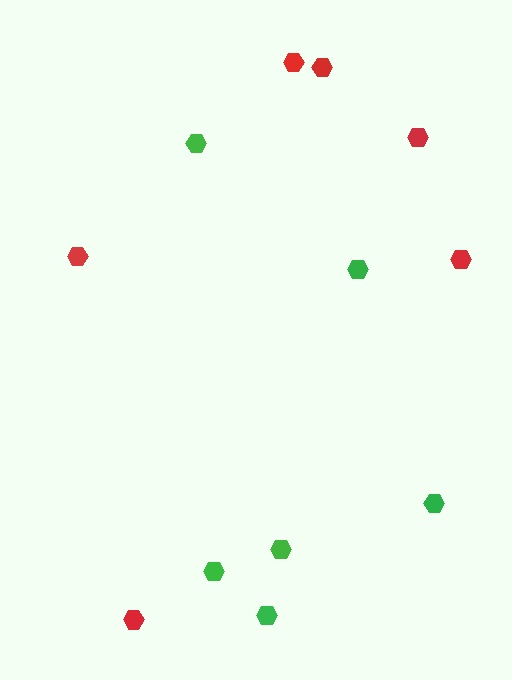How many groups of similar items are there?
There are 2 groups: one group of green hexagons (6) and one group of red hexagons (6).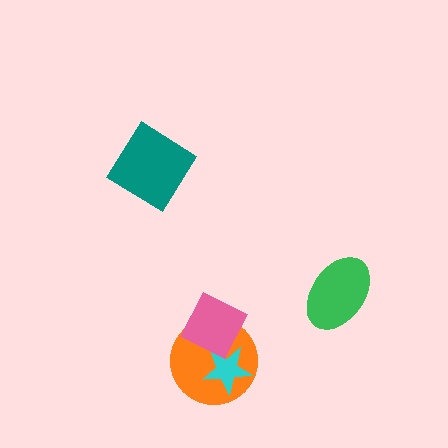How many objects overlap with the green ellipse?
0 objects overlap with the green ellipse.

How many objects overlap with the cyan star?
2 objects overlap with the cyan star.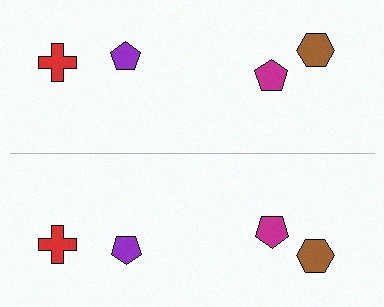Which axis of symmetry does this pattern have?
The pattern has a horizontal axis of symmetry running through the center of the image.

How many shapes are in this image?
There are 8 shapes in this image.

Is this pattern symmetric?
Yes, this pattern has bilateral (reflection) symmetry.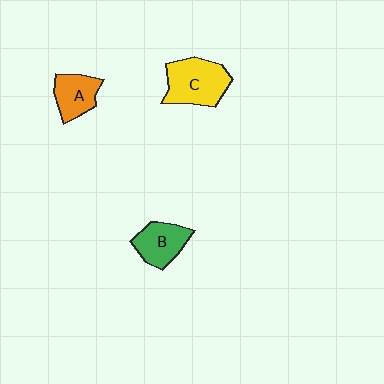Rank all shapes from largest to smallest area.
From largest to smallest: C (yellow), B (green), A (orange).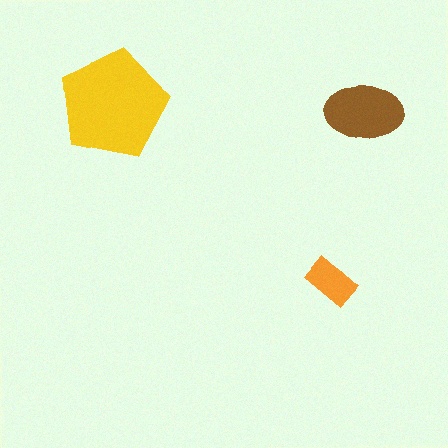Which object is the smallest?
The orange rectangle.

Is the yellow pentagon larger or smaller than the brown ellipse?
Larger.